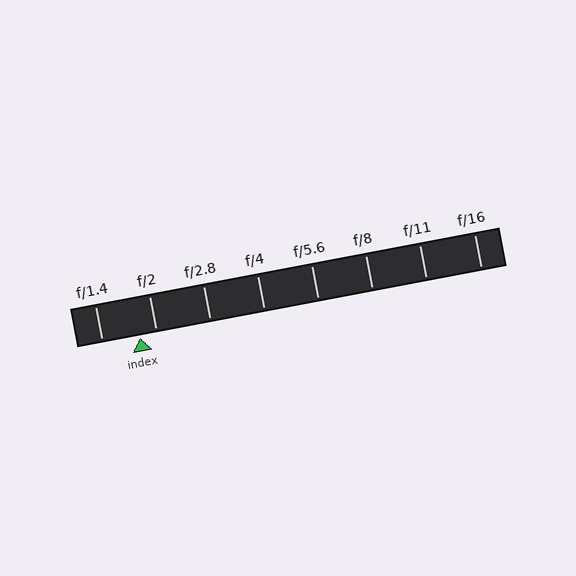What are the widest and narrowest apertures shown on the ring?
The widest aperture shown is f/1.4 and the narrowest is f/16.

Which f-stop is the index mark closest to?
The index mark is closest to f/2.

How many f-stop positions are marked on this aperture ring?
There are 8 f-stop positions marked.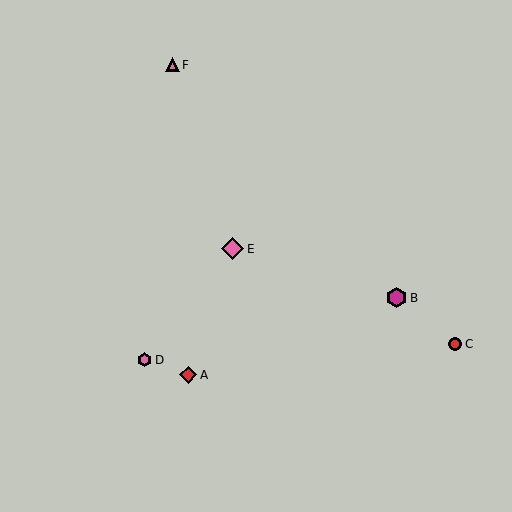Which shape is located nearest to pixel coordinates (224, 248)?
The pink diamond (labeled E) at (233, 249) is nearest to that location.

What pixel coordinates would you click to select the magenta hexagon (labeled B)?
Click at (397, 298) to select the magenta hexagon B.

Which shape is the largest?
The pink diamond (labeled E) is the largest.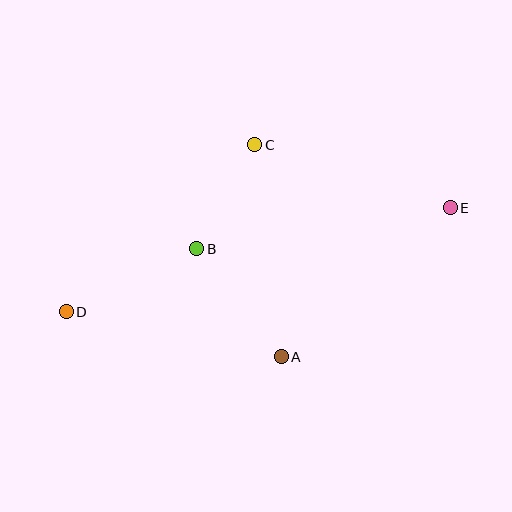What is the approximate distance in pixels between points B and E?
The distance between B and E is approximately 257 pixels.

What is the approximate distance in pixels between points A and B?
The distance between A and B is approximately 137 pixels.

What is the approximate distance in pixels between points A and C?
The distance between A and C is approximately 213 pixels.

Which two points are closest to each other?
Points B and C are closest to each other.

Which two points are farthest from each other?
Points D and E are farthest from each other.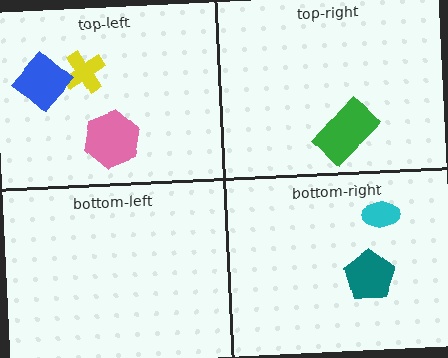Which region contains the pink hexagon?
The top-left region.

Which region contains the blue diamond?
The top-left region.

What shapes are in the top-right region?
The green rectangle.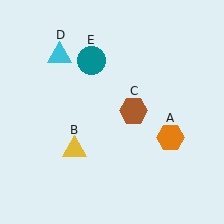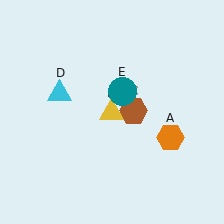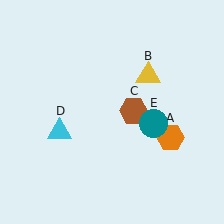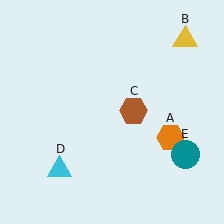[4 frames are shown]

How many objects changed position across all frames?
3 objects changed position: yellow triangle (object B), cyan triangle (object D), teal circle (object E).